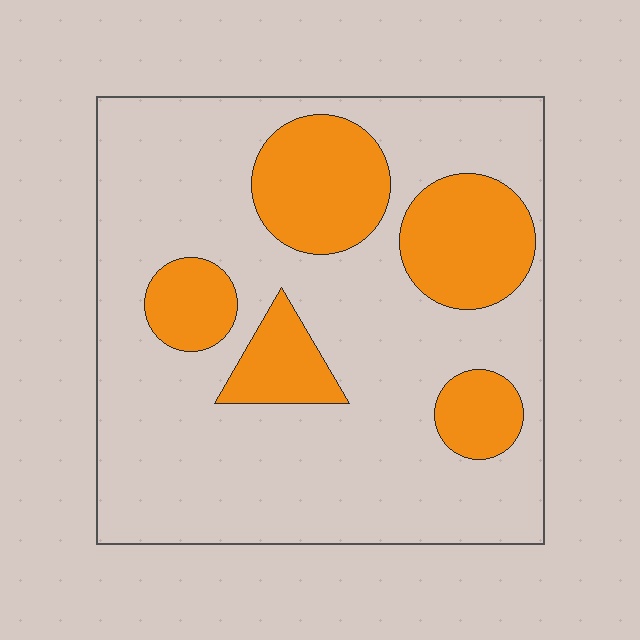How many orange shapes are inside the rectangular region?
5.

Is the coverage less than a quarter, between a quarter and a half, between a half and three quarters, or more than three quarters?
Between a quarter and a half.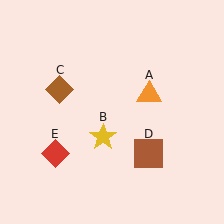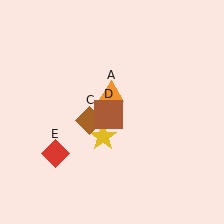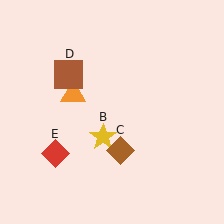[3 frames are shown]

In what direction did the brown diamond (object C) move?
The brown diamond (object C) moved down and to the right.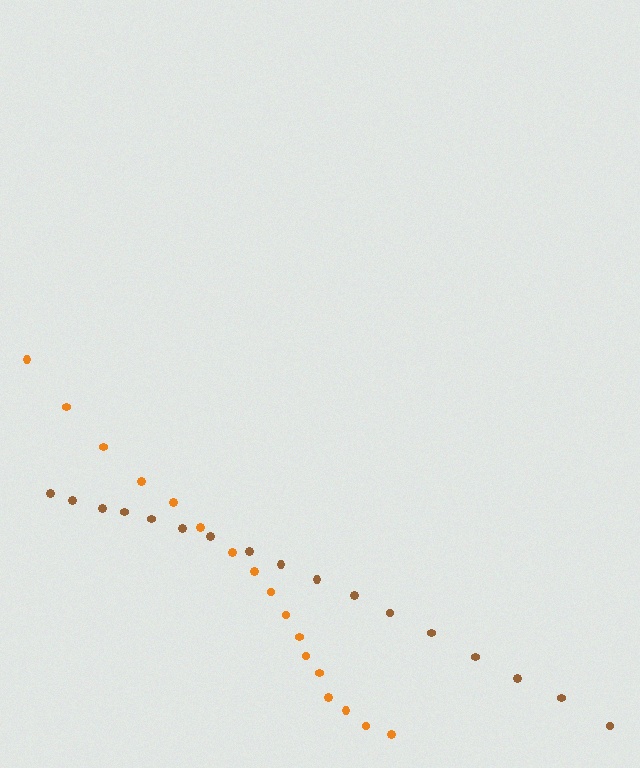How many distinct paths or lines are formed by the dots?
There are 2 distinct paths.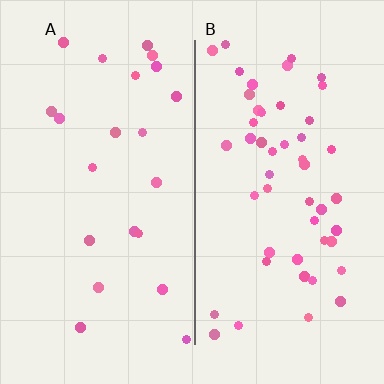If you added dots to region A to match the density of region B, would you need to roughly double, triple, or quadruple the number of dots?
Approximately double.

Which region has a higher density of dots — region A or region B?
B (the right).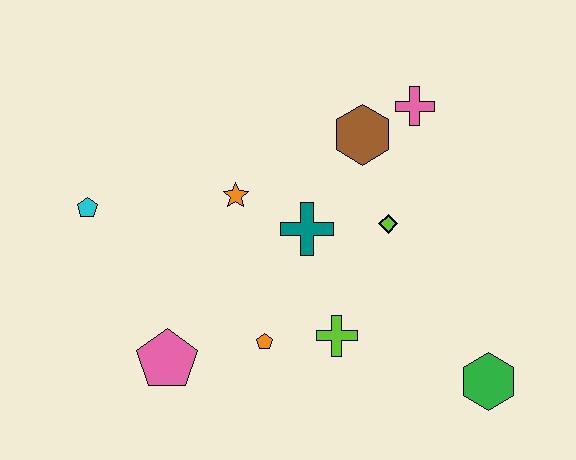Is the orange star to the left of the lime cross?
Yes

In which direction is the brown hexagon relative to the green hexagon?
The brown hexagon is above the green hexagon.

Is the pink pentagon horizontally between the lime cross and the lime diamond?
No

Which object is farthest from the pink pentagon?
The pink cross is farthest from the pink pentagon.